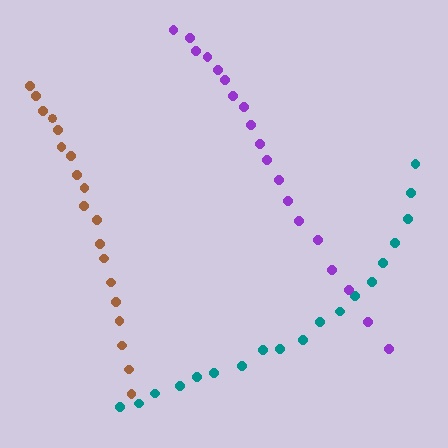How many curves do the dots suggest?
There are 3 distinct paths.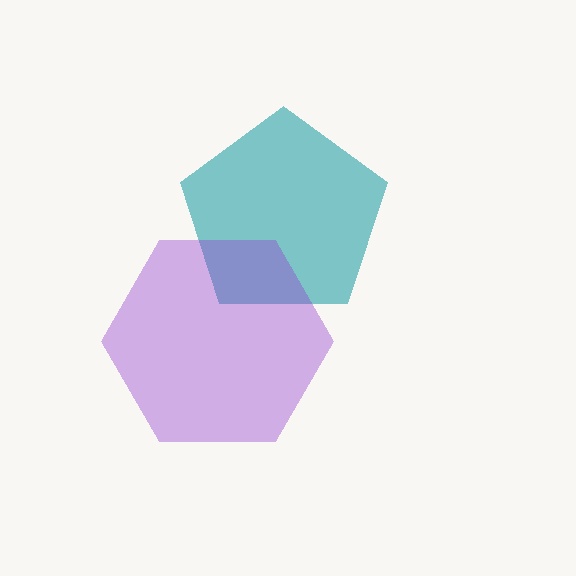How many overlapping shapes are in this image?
There are 2 overlapping shapes in the image.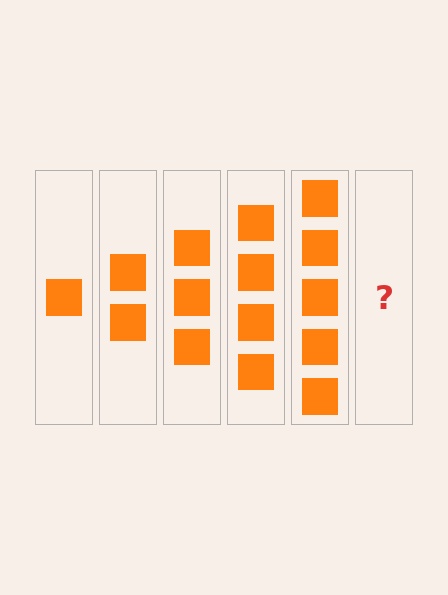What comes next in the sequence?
The next element should be 6 squares.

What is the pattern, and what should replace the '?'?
The pattern is that each step adds one more square. The '?' should be 6 squares.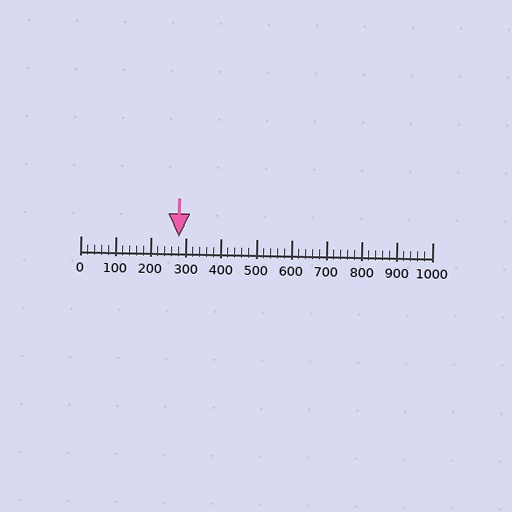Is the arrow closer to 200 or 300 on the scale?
The arrow is closer to 300.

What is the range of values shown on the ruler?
The ruler shows values from 0 to 1000.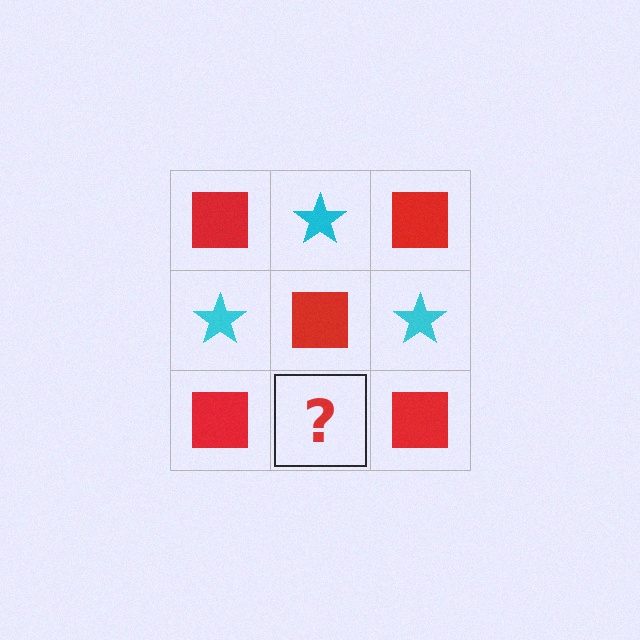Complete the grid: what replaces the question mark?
The question mark should be replaced with a cyan star.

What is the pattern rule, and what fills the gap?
The rule is that it alternates red square and cyan star in a checkerboard pattern. The gap should be filled with a cyan star.